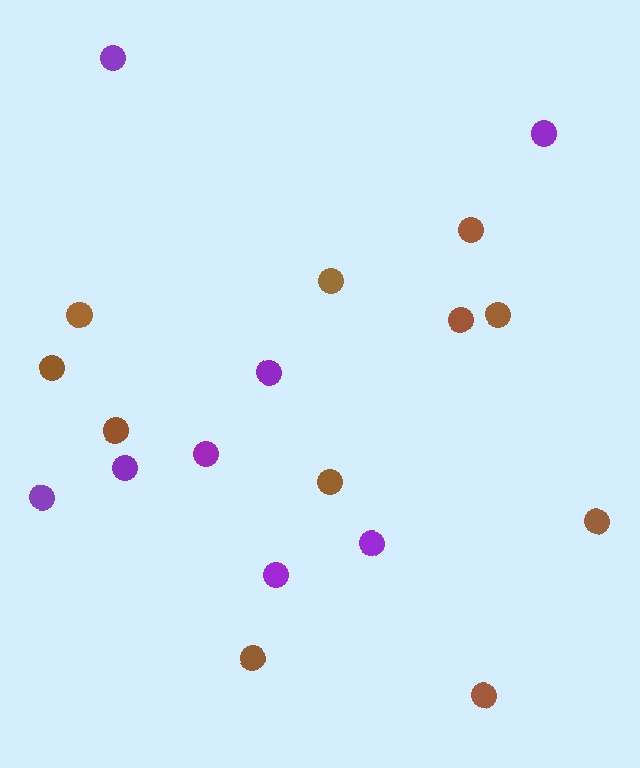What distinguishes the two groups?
There are 2 groups: one group of brown circles (11) and one group of purple circles (8).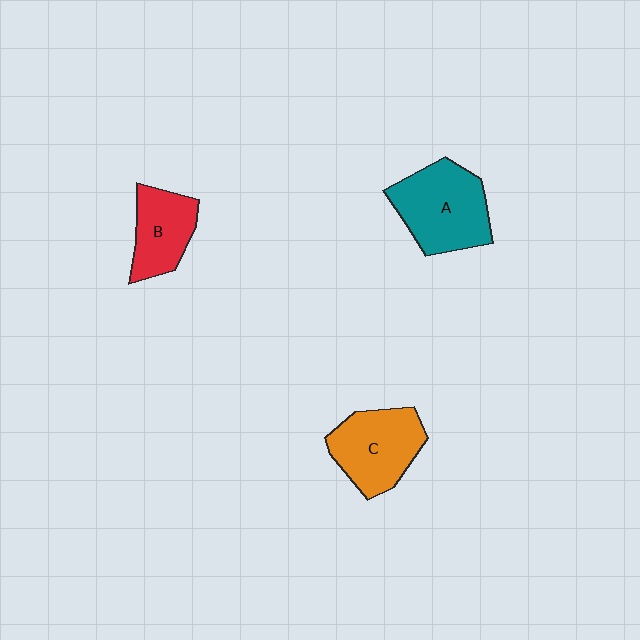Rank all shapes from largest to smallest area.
From largest to smallest: A (teal), C (orange), B (red).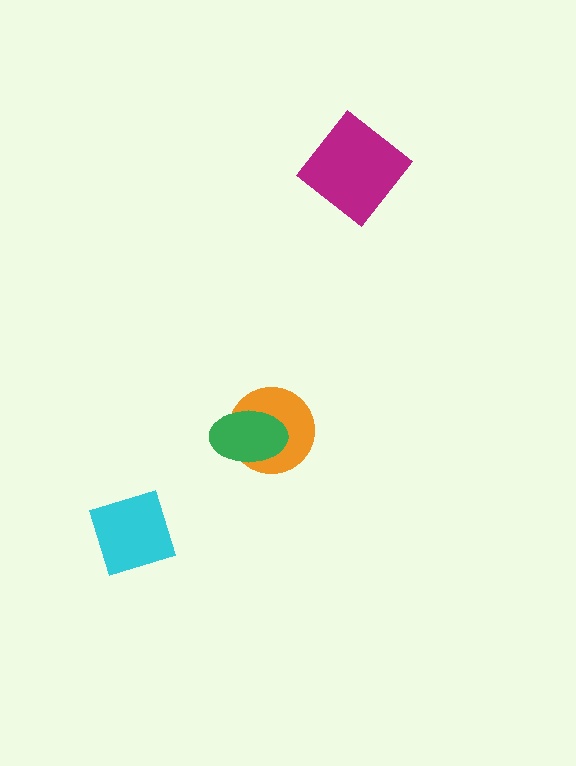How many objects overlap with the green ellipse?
1 object overlaps with the green ellipse.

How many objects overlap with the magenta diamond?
0 objects overlap with the magenta diamond.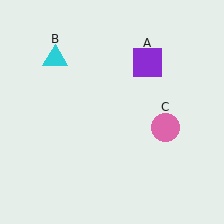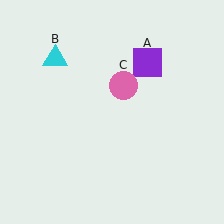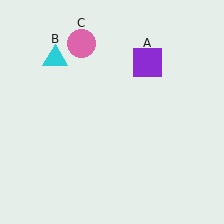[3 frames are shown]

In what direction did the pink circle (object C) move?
The pink circle (object C) moved up and to the left.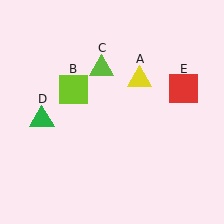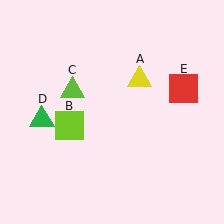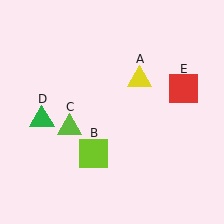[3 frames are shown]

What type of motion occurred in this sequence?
The lime square (object B), lime triangle (object C) rotated counterclockwise around the center of the scene.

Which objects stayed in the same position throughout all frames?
Yellow triangle (object A) and green triangle (object D) and red square (object E) remained stationary.